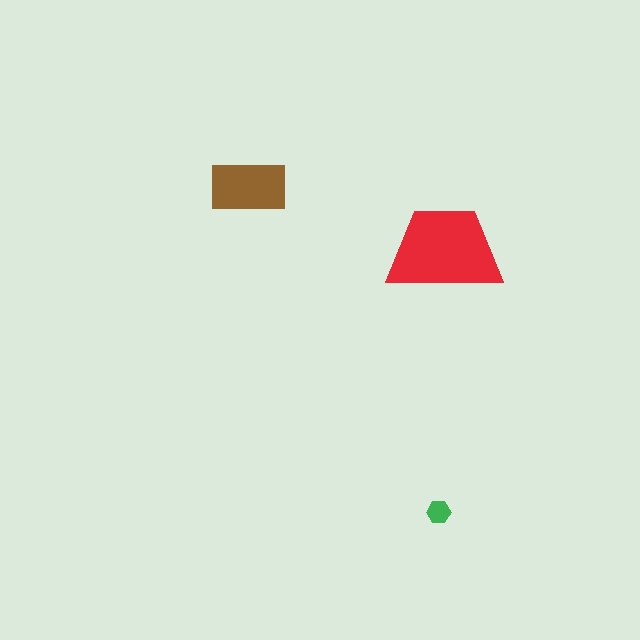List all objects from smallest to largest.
The green hexagon, the brown rectangle, the red trapezoid.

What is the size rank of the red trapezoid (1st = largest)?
1st.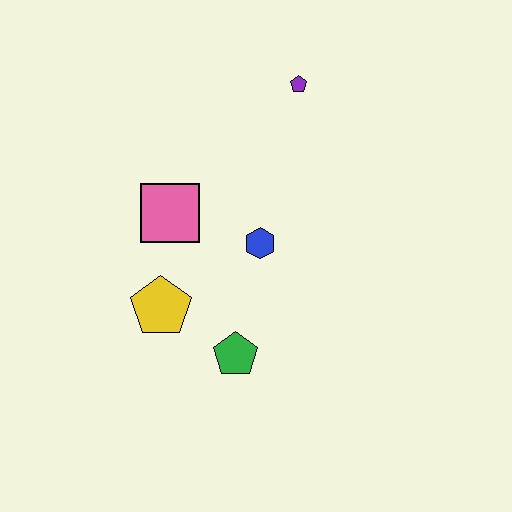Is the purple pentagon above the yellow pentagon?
Yes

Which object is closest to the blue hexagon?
The pink square is closest to the blue hexagon.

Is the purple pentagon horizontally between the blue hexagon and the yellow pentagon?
No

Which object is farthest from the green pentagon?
The purple pentagon is farthest from the green pentagon.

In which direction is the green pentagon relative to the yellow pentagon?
The green pentagon is to the right of the yellow pentagon.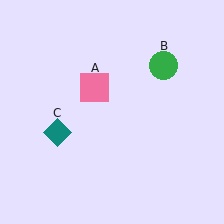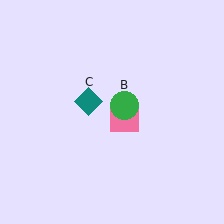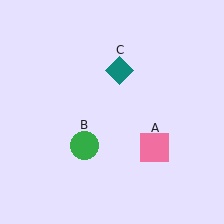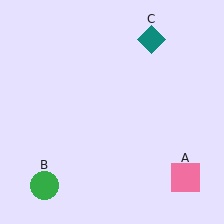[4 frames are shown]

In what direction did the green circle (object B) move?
The green circle (object B) moved down and to the left.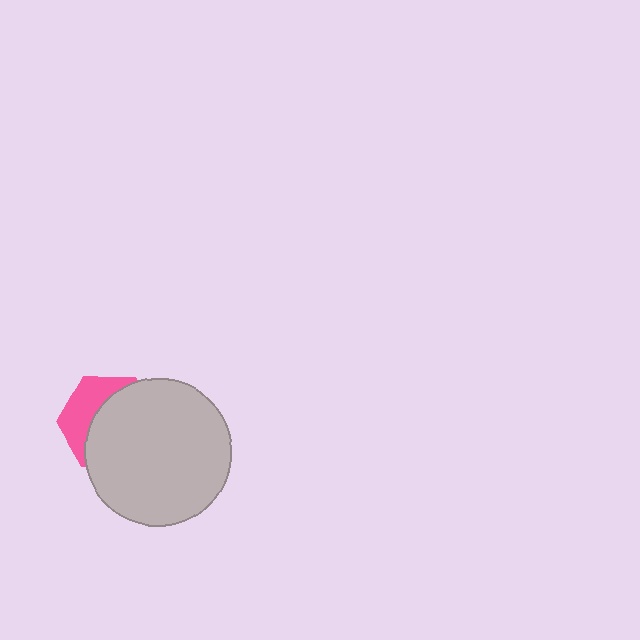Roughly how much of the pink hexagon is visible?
A small part of it is visible (roughly 37%).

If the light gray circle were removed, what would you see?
You would see the complete pink hexagon.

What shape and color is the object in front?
The object in front is a light gray circle.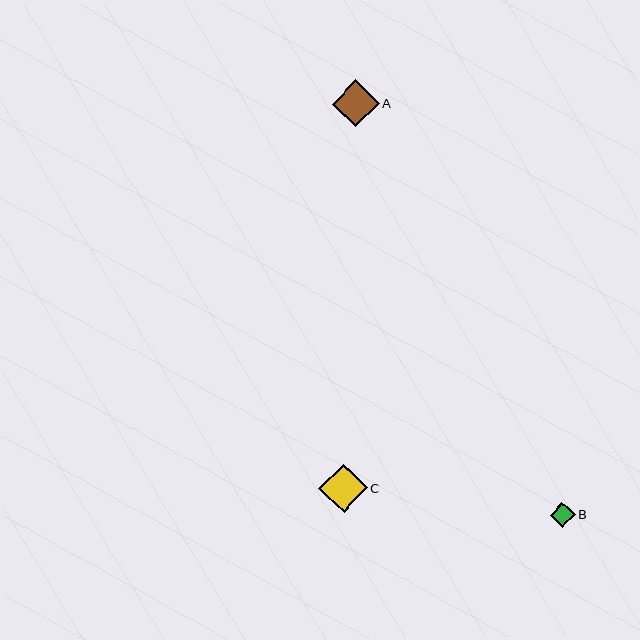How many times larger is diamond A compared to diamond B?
Diamond A is approximately 1.9 times the size of diamond B.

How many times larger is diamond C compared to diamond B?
Diamond C is approximately 1.9 times the size of diamond B.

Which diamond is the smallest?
Diamond B is the smallest with a size of approximately 25 pixels.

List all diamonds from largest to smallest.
From largest to smallest: C, A, B.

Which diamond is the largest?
Diamond C is the largest with a size of approximately 49 pixels.